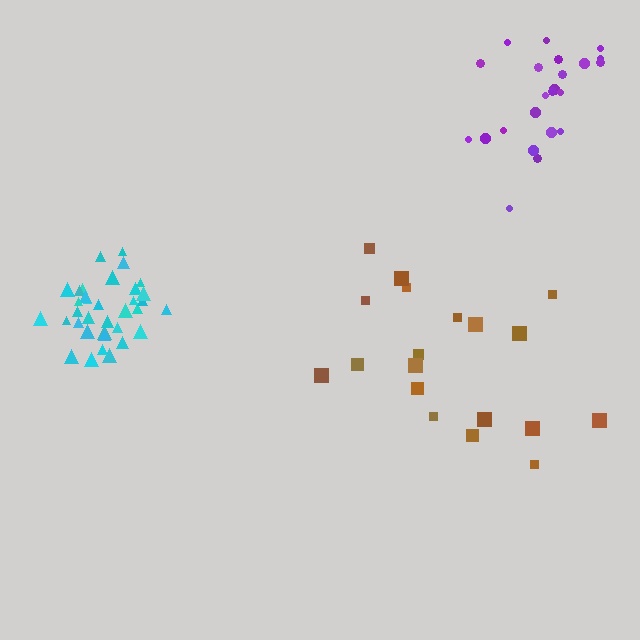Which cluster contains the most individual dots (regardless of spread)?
Cyan (35).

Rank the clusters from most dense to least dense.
cyan, purple, brown.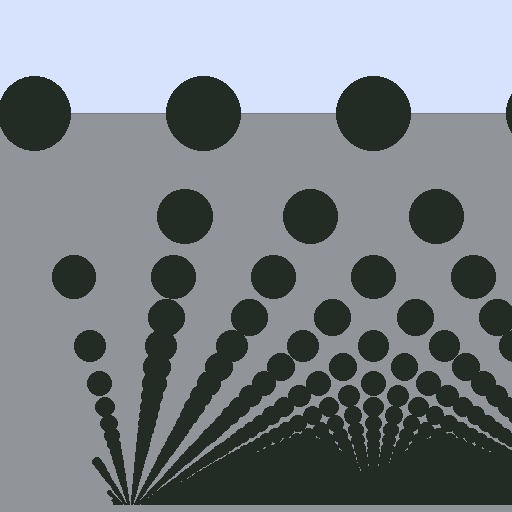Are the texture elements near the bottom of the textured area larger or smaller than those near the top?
Smaller. The gradient is inverted — elements near the bottom are smaller and denser.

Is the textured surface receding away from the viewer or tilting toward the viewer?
The surface appears to tilt toward the viewer. Texture elements get larger and sparser toward the top.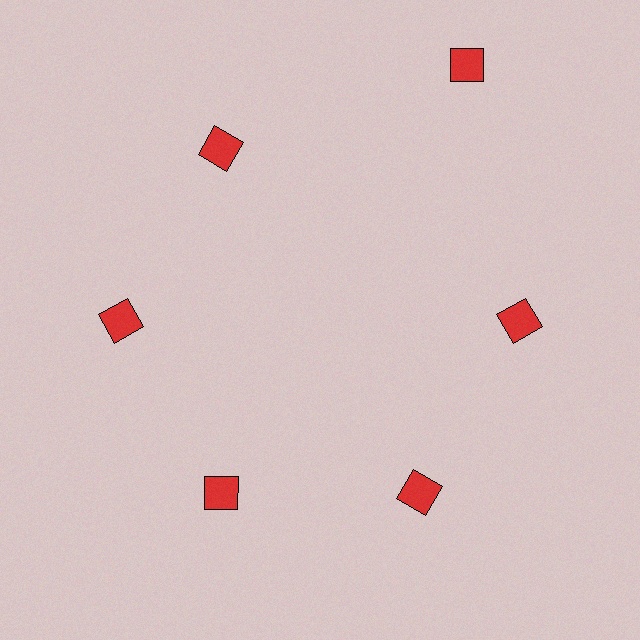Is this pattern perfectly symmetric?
No. The 6 red diamonds are arranged in a ring, but one element near the 1 o'clock position is pushed outward from the center, breaking the 6-fold rotational symmetry.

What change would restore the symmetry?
The symmetry would be restored by moving it inward, back onto the ring so that all 6 diamonds sit at equal angles and equal distance from the center.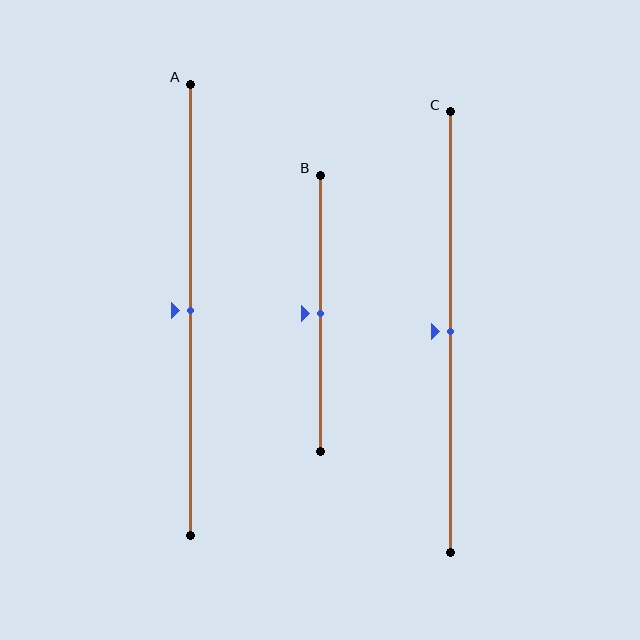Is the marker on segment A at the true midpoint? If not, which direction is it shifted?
Yes, the marker on segment A is at the true midpoint.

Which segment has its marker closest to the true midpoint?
Segment A has its marker closest to the true midpoint.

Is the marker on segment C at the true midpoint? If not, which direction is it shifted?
Yes, the marker on segment C is at the true midpoint.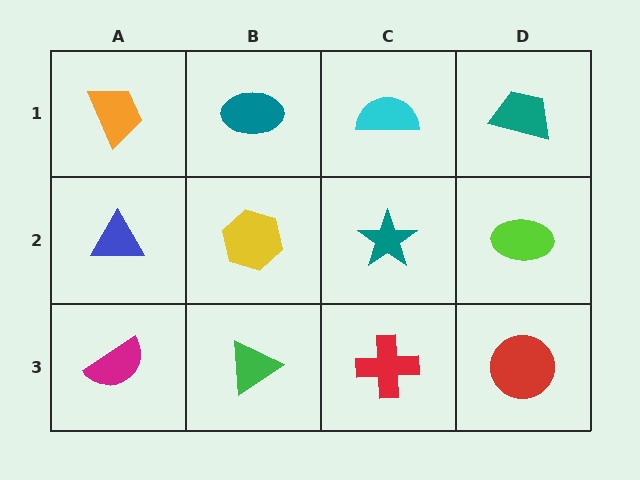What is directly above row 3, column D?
A lime ellipse.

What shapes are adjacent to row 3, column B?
A yellow hexagon (row 2, column B), a magenta semicircle (row 3, column A), a red cross (row 3, column C).